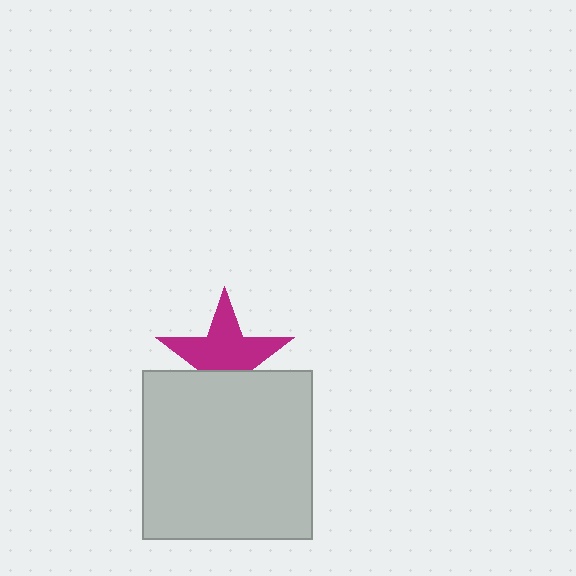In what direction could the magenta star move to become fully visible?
The magenta star could move up. That would shift it out from behind the light gray square entirely.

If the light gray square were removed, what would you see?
You would see the complete magenta star.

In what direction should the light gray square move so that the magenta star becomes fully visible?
The light gray square should move down. That is the shortest direction to clear the overlap and leave the magenta star fully visible.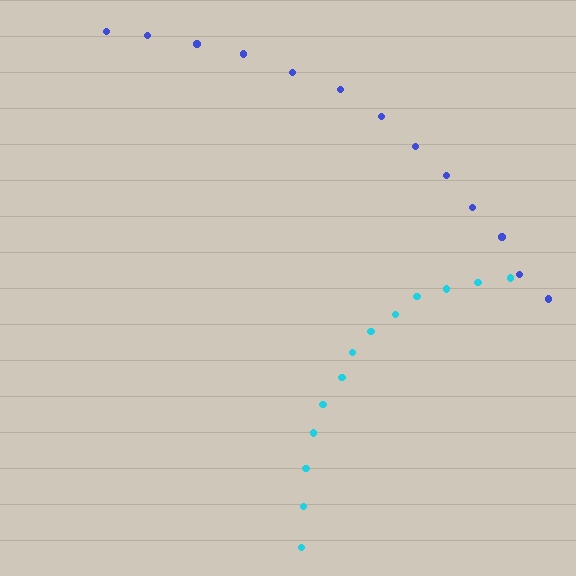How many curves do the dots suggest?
There are 2 distinct paths.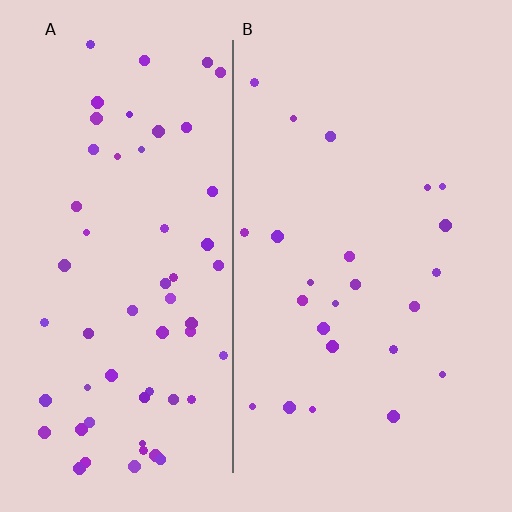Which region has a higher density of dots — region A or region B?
A (the left).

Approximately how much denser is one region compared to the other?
Approximately 2.5× — region A over region B.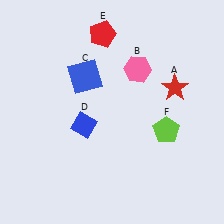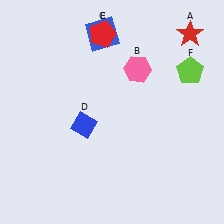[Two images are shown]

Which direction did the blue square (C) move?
The blue square (C) moved up.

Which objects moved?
The objects that moved are: the red star (A), the blue square (C), the lime pentagon (F).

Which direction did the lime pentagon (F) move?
The lime pentagon (F) moved up.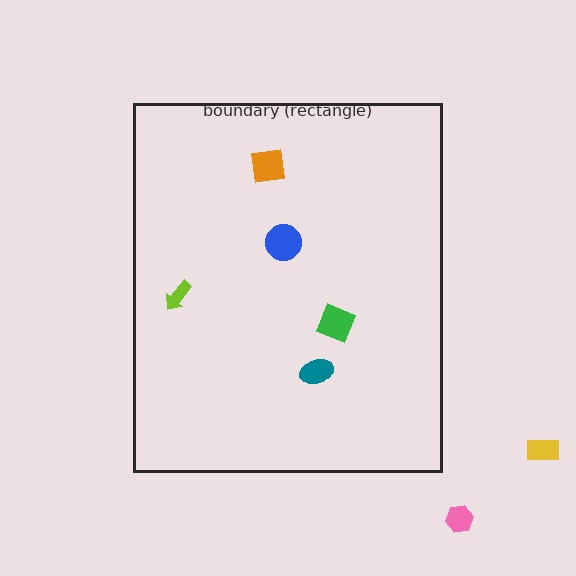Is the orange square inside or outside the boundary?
Inside.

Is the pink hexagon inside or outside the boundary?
Outside.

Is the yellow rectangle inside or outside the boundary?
Outside.